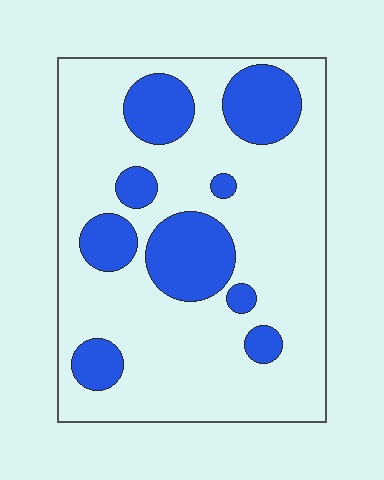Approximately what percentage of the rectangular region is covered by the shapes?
Approximately 25%.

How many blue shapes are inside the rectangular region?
9.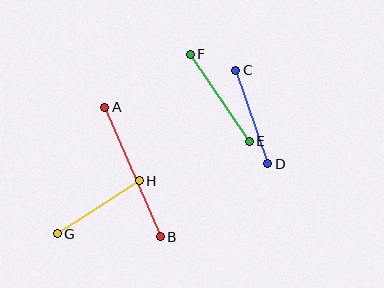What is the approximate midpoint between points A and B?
The midpoint is at approximately (133, 172) pixels.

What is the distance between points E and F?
The distance is approximately 105 pixels.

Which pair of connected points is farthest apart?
Points A and B are farthest apart.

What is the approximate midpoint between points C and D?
The midpoint is at approximately (252, 117) pixels.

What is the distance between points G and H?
The distance is approximately 97 pixels.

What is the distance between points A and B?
The distance is approximately 141 pixels.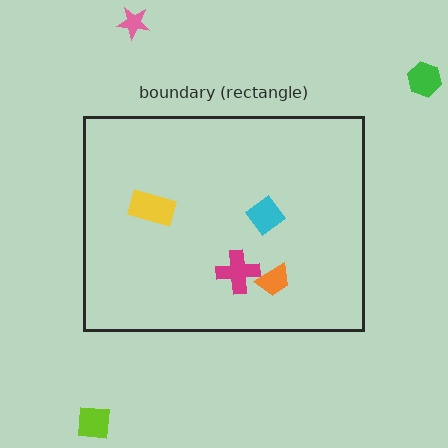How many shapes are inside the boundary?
4 inside, 3 outside.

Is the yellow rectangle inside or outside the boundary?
Inside.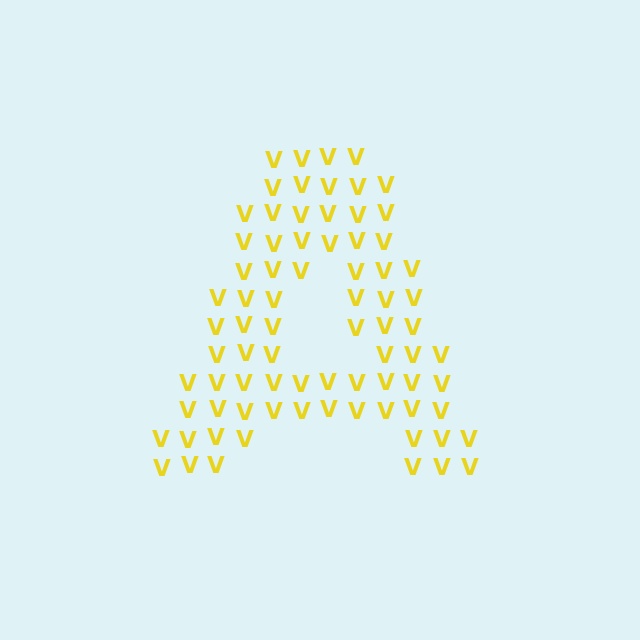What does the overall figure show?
The overall figure shows the letter A.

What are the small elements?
The small elements are letter V's.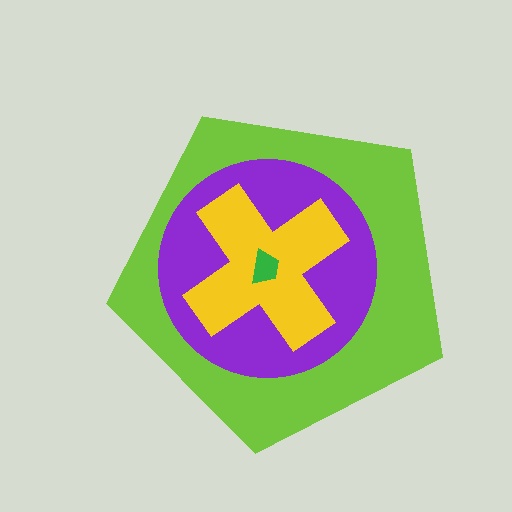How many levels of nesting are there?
4.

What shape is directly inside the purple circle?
The yellow cross.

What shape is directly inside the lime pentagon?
The purple circle.